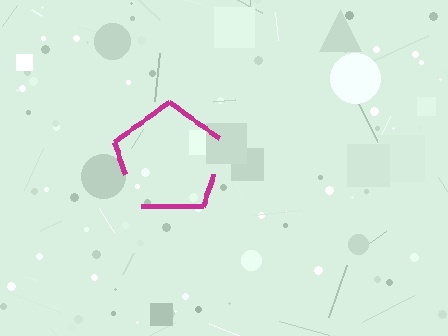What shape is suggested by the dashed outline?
The dashed outline suggests a pentagon.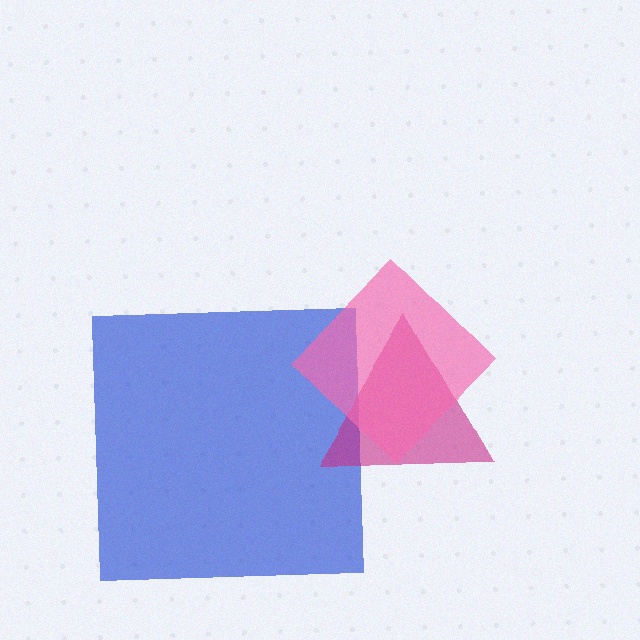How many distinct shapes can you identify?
There are 3 distinct shapes: a blue square, a magenta triangle, a pink diamond.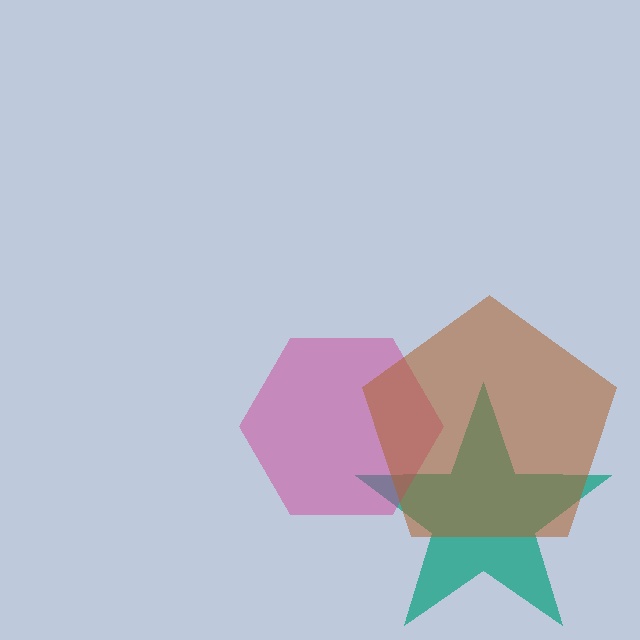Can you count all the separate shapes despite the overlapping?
Yes, there are 3 separate shapes.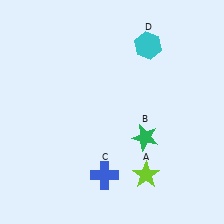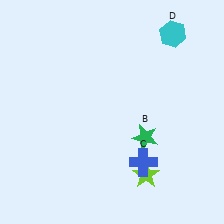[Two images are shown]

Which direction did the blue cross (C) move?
The blue cross (C) moved right.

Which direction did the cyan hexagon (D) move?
The cyan hexagon (D) moved right.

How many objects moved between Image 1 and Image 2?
2 objects moved between the two images.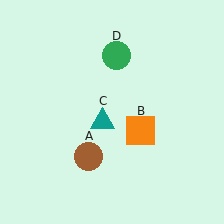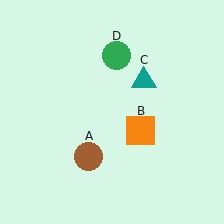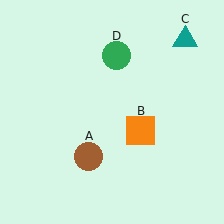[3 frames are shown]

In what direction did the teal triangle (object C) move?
The teal triangle (object C) moved up and to the right.